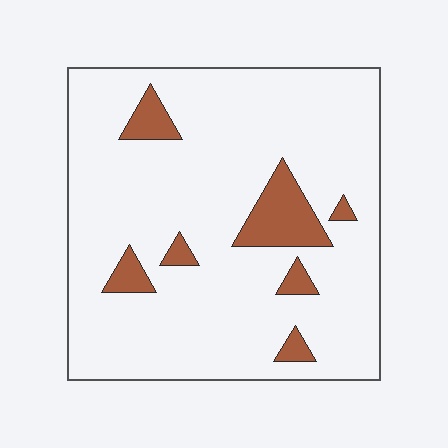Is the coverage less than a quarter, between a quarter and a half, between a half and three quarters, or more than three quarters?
Less than a quarter.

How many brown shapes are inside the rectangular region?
7.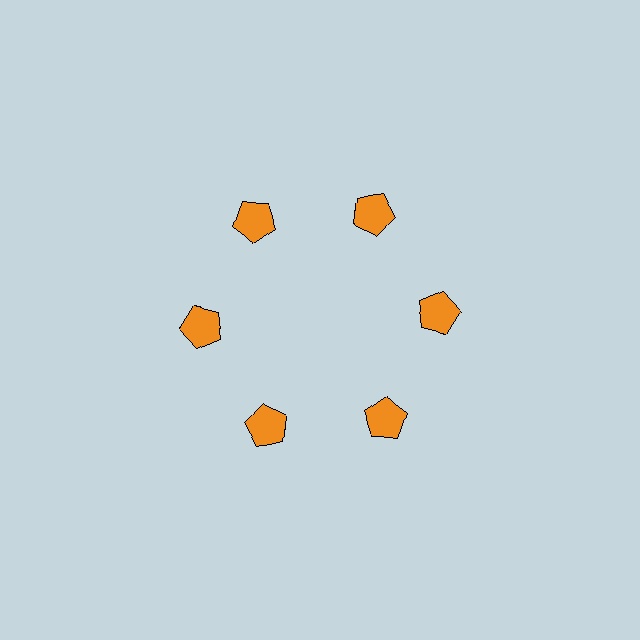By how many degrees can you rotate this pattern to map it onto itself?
The pattern maps onto itself every 60 degrees of rotation.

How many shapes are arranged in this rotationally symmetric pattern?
There are 6 shapes, arranged in 6 groups of 1.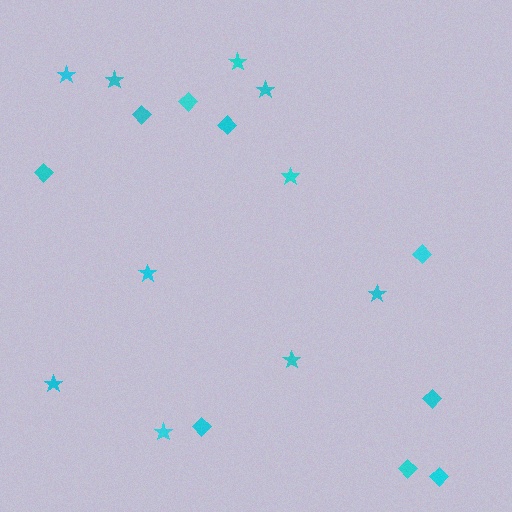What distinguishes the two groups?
There are 2 groups: one group of stars (10) and one group of diamonds (9).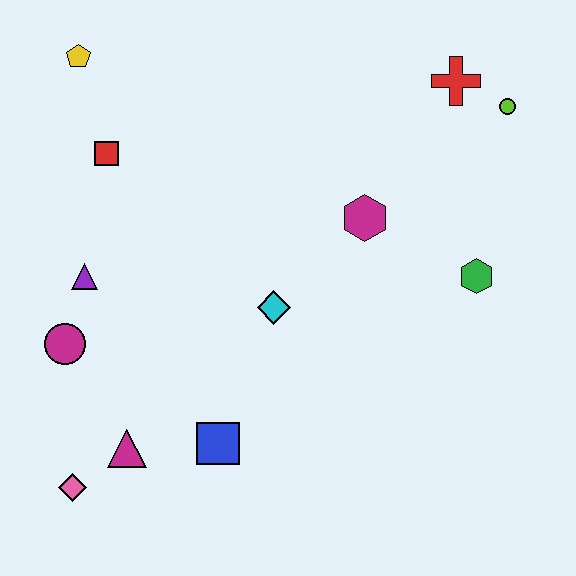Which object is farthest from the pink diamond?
The lime circle is farthest from the pink diamond.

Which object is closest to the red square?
The yellow pentagon is closest to the red square.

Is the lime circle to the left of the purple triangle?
No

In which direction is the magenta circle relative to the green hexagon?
The magenta circle is to the left of the green hexagon.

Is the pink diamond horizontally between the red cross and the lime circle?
No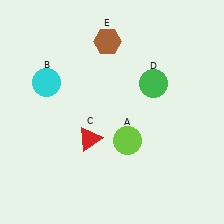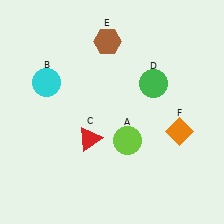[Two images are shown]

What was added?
An orange diamond (F) was added in Image 2.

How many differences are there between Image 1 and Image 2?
There is 1 difference between the two images.